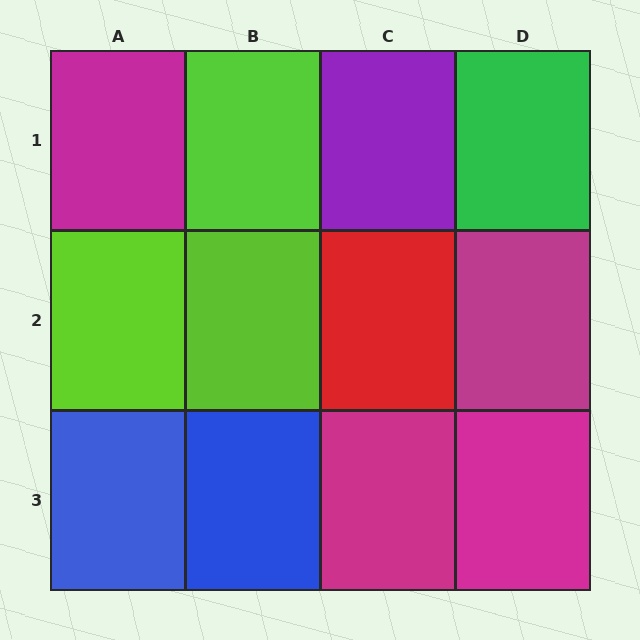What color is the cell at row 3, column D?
Magenta.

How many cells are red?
1 cell is red.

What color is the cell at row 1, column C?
Purple.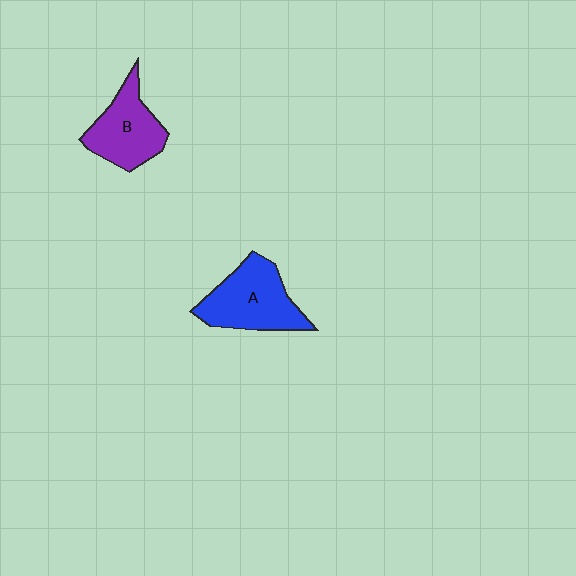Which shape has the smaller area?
Shape B (purple).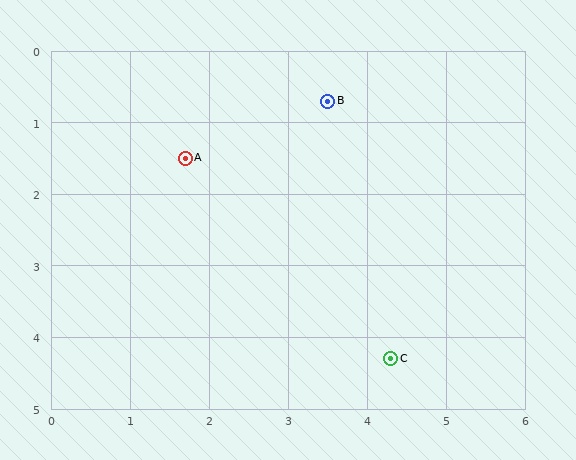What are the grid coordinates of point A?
Point A is at approximately (1.7, 1.5).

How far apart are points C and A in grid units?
Points C and A are about 3.8 grid units apart.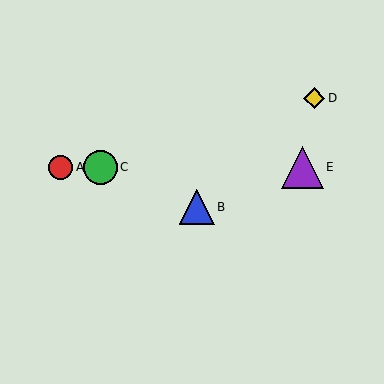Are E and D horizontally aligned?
No, E is at y≈167 and D is at y≈98.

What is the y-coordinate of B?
Object B is at y≈207.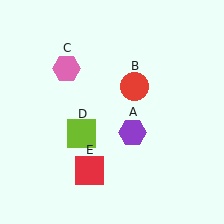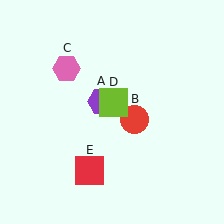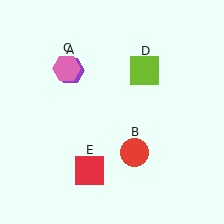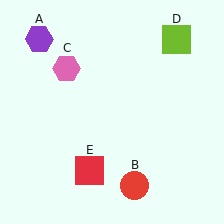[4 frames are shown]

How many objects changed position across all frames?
3 objects changed position: purple hexagon (object A), red circle (object B), lime square (object D).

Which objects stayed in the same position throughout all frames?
Pink hexagon (object C) and red square (object E) remained stationary.